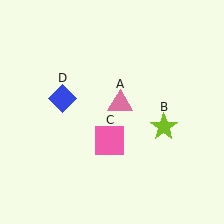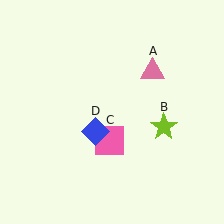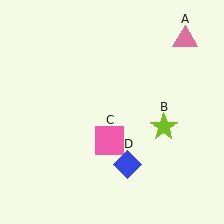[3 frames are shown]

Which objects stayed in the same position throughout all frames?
Lime star (object B) and pink square (object C) remained stationary.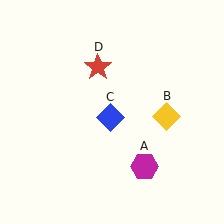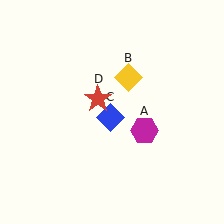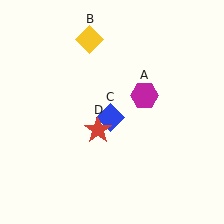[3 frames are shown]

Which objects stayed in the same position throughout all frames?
Blue diamond (object C) remained stationary.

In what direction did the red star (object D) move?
The red star (object D) moved down.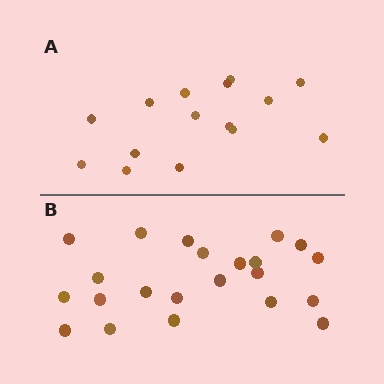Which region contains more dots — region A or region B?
Region B (the bottom region) has more dots.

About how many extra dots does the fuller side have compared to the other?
Region B has roughly 8 or so more dots than region A.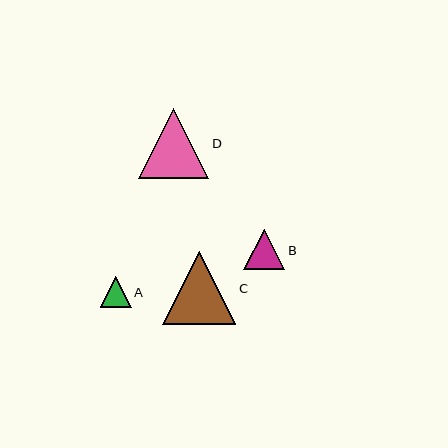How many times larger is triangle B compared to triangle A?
Triangle B is approximately 1.3 times the size of triangle A.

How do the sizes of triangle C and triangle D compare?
Triangle C and triangle D are approximately the same size.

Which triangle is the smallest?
Triangle A is the smallest with a size of approximately 31 pixels.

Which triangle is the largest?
Triangle C is the largest with a size of approximately 73 pixels.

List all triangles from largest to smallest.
From largest to smallest: C, D, B, A.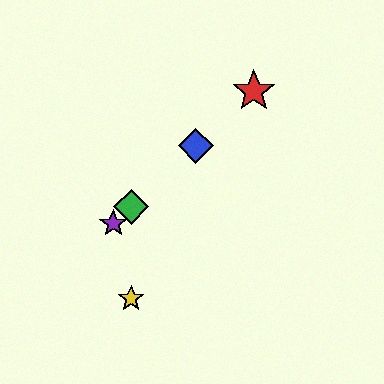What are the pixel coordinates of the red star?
The red star is at (254, 91).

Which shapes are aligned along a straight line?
The red star, the blue diamond, the green diamond, the purple star are aligned along a straight line.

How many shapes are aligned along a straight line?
4 shapes (the red star, the blue diamond, the green diamond, the purple star) are aligned along a straight line.